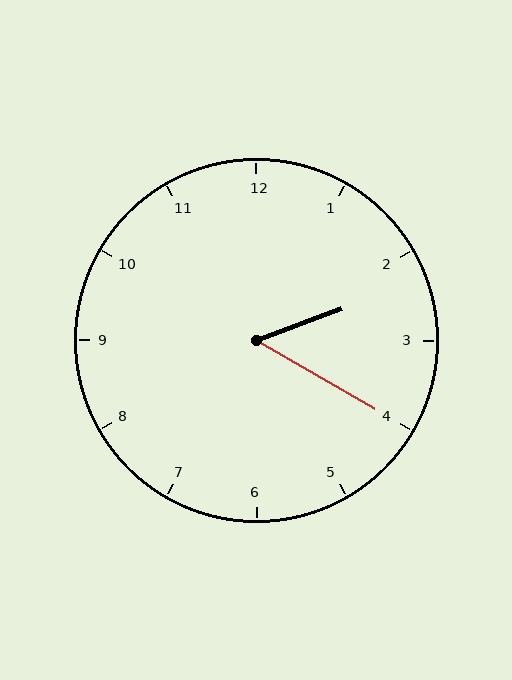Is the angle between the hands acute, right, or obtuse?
It is acute.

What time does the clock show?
2:20.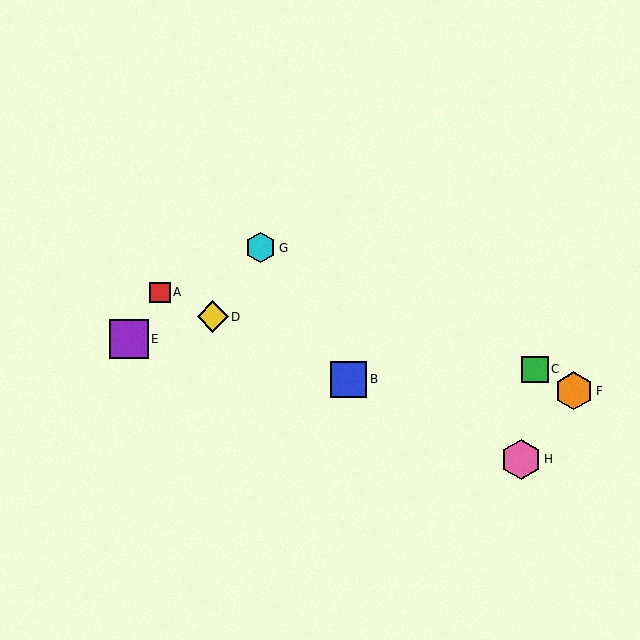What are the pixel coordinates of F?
Object F is at (574, 391).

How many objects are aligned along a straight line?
4 objects (A, B, D, H) are aligned along a straight line.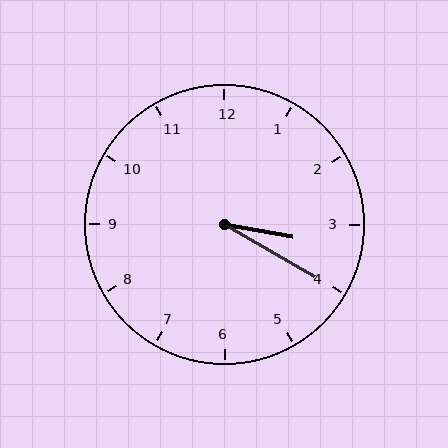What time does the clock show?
3:20.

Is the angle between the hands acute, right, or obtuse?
It is acute.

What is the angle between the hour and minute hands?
Approximately 20 degrees.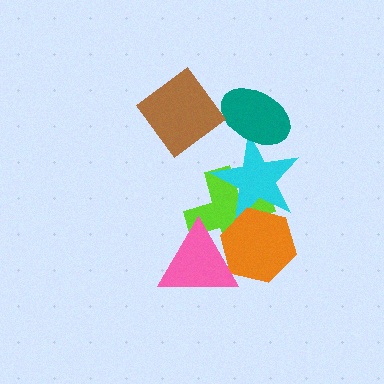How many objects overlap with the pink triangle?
2 objects overlap with the pink triangle.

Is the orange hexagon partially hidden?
Yes, it is partially covered by another shape.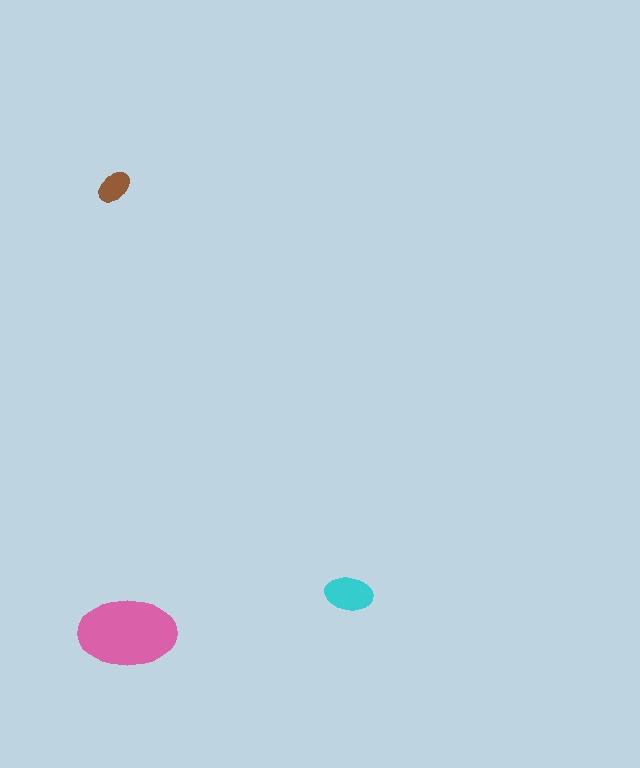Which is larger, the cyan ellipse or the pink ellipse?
The pink one.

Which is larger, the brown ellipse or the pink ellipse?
The pink one.